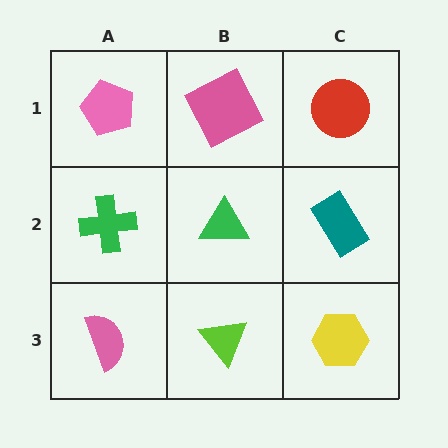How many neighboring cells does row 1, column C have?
2.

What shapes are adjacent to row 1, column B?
A green triangle (row 2, column B), a pink pentagon (row 1, column A), a red circle (row 1, column C).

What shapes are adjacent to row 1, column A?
A green cross (row 2, column A), a pink square (row 1, column B).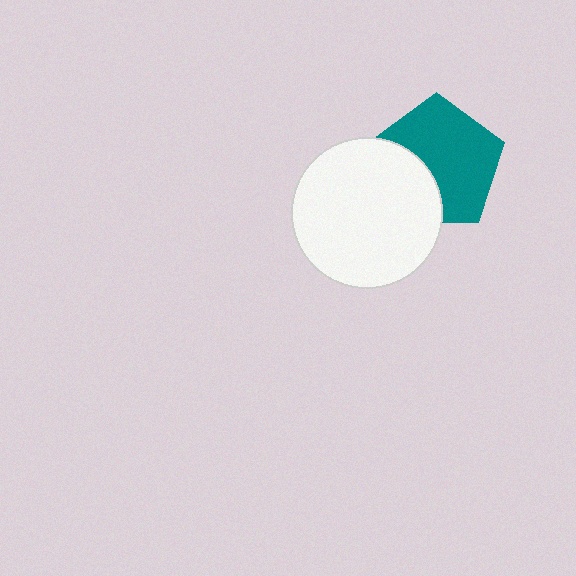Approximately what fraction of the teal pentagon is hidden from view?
Roughly 34% of the teal pentagon is hidden behind the white circle.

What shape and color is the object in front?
The object in front is a white circle.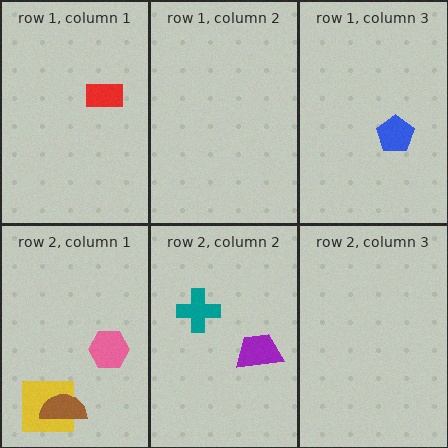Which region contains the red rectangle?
The row 1, column 1 region.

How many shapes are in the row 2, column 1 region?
3.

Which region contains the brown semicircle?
The row 2, column 1 region.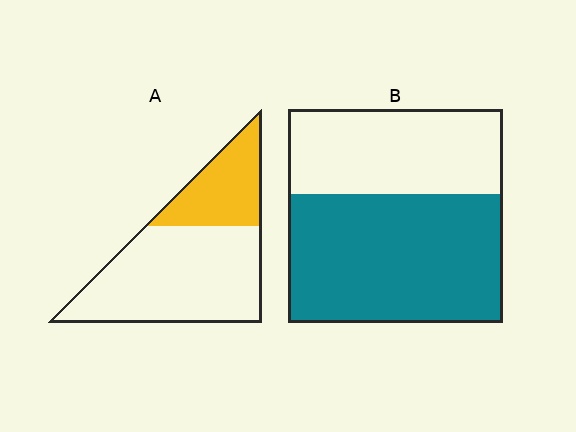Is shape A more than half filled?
No.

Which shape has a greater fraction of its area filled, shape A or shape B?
Shape B.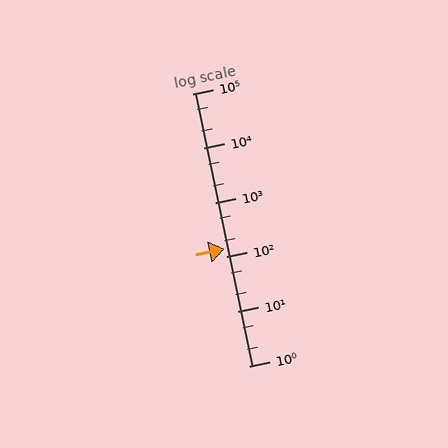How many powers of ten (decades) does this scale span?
The scale spans 5 decades, from 1 to 100000.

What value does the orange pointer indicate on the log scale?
The pointer indicates approximately 140.